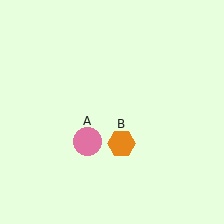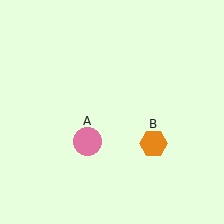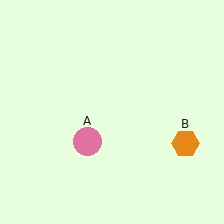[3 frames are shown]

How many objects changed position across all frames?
1 object changed position: orange hexagon (object B).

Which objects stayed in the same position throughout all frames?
Pink circle (object A) remained stationary.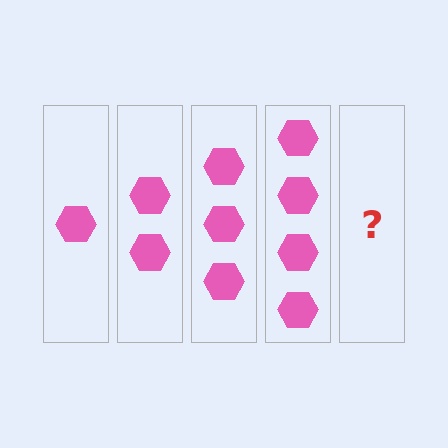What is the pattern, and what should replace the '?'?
The pattern is that each step adds one more hexagon. The '?' should be 5 hexagons.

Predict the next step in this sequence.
The next step is 5 hexagons.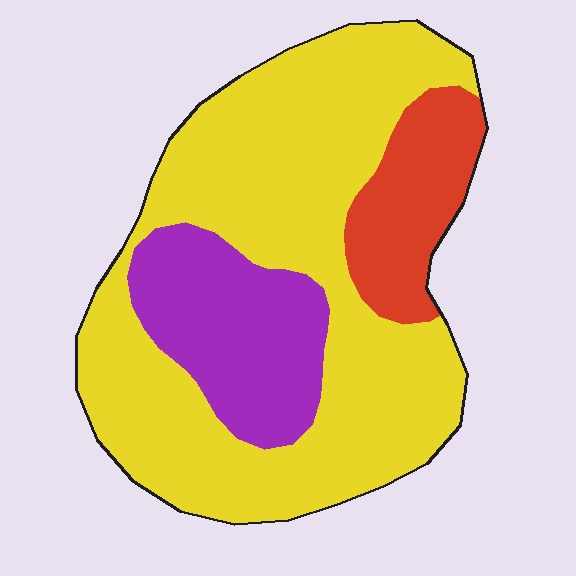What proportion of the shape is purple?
Purple takes up about one fifth (1/5) of the shape.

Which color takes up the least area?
Red, at roughly 15%.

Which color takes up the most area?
Yellow, at roughly 65%.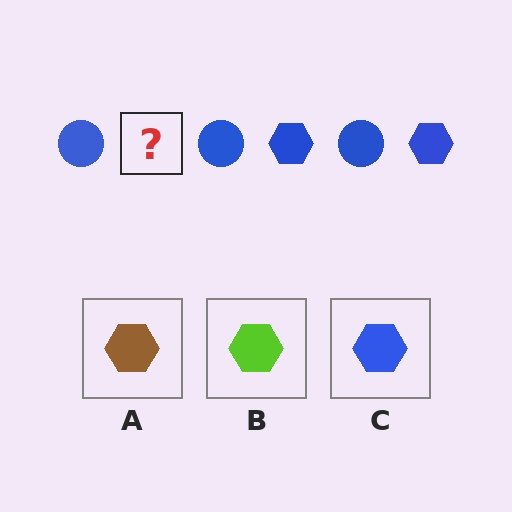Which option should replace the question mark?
Option C.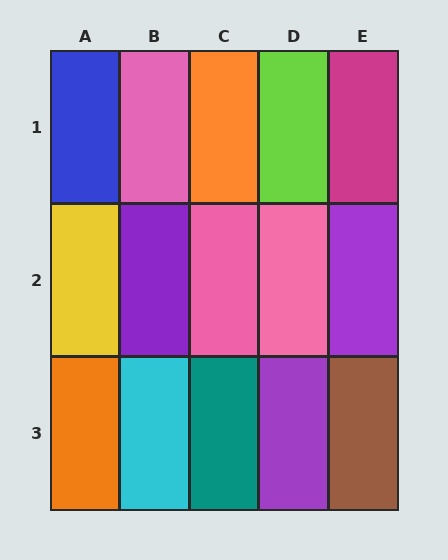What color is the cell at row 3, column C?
Teal.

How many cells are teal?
1 cell is teal.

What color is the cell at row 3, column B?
Cyan.